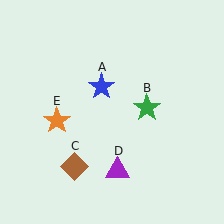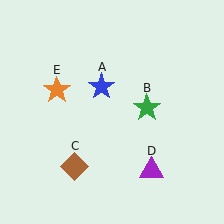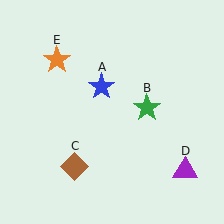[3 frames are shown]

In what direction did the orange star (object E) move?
The orange star (object E) moved up.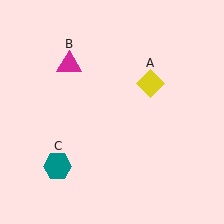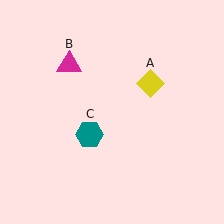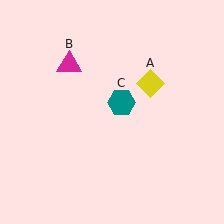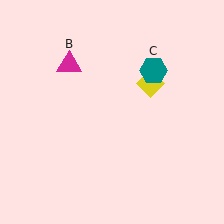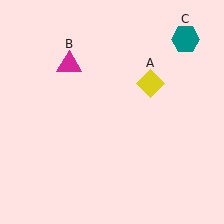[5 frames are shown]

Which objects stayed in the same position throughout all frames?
Yellow diamond (object A) and magenta triangle (object B) remained stationary.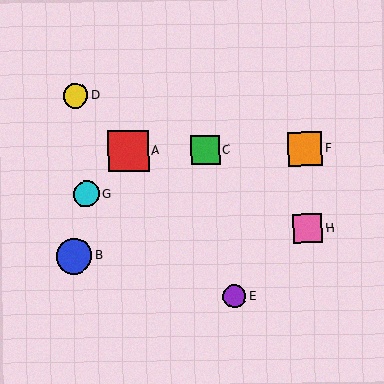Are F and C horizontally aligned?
Yes, both are at y≈148.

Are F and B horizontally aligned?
No, F is at y≈148 and B is at y≈256.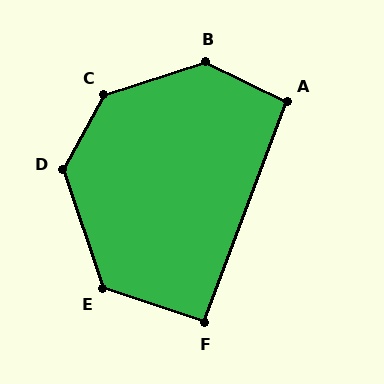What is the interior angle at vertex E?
Approximately 127 degrees (obtuse).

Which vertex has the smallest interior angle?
F, at approximately 92 degrees.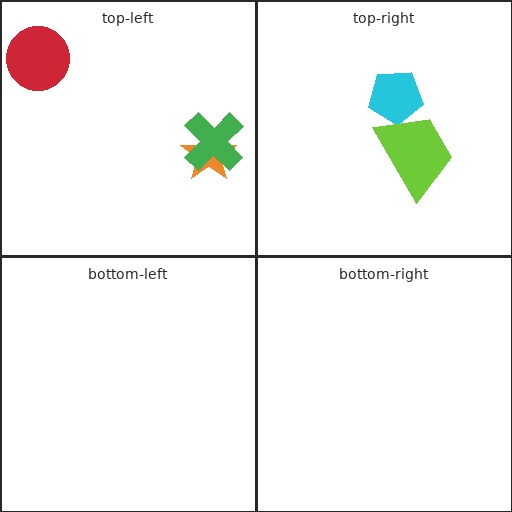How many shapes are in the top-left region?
3.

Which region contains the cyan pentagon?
The top-right region.